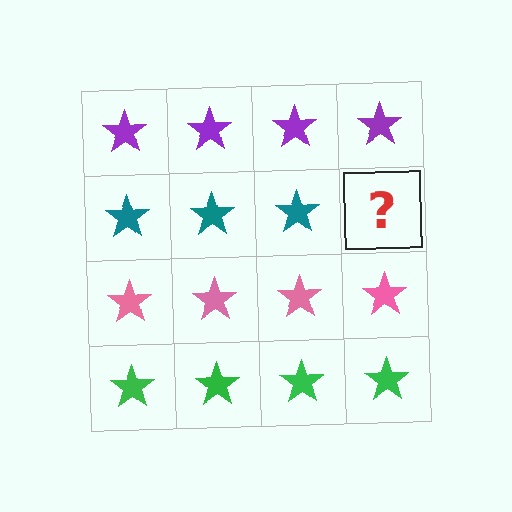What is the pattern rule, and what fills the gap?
The rule is that each row has a consistent color. The gap should be filled with a teal star.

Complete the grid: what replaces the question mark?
The question mark should be replaced with a teal star.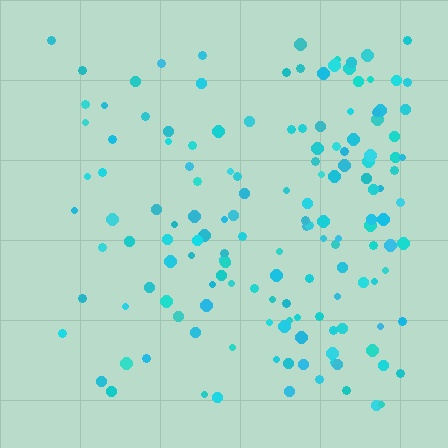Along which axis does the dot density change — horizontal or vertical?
Horizontal.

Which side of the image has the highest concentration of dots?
The right.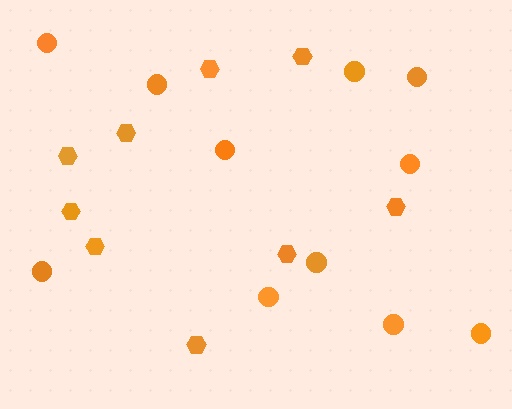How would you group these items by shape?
There are 2 groups: one group of circles (11) and one group of hexagons (9).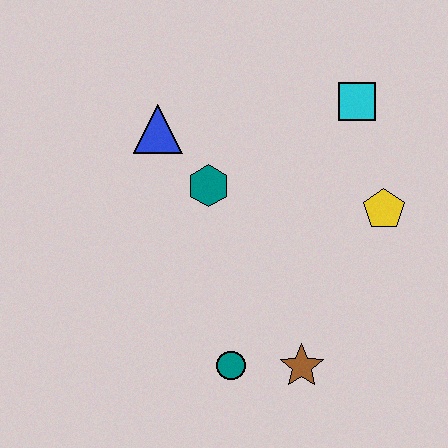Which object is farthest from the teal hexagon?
The brown star is farthest from the teal hexagon.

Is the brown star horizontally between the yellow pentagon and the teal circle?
Yes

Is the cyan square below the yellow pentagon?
No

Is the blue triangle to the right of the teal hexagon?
No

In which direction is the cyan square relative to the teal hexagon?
The cyan square is to the right of the teal hexagon.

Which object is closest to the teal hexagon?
The blue triangle is closest to the teal hexagon.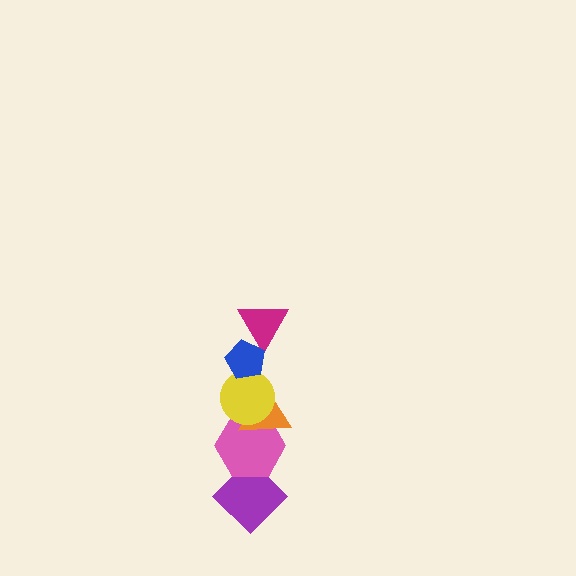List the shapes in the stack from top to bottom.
From top to bottom: the blue pentagon, the magenta triangle, the yellow circle, the orange triangle, the pink hexagon, the purple diamond.